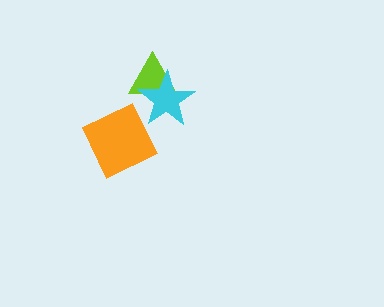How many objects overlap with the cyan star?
2 objects overlap with the cyan star.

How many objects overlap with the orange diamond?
1 object overlaps with the orange diamond.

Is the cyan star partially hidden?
Yes, it is partially covered by another shape.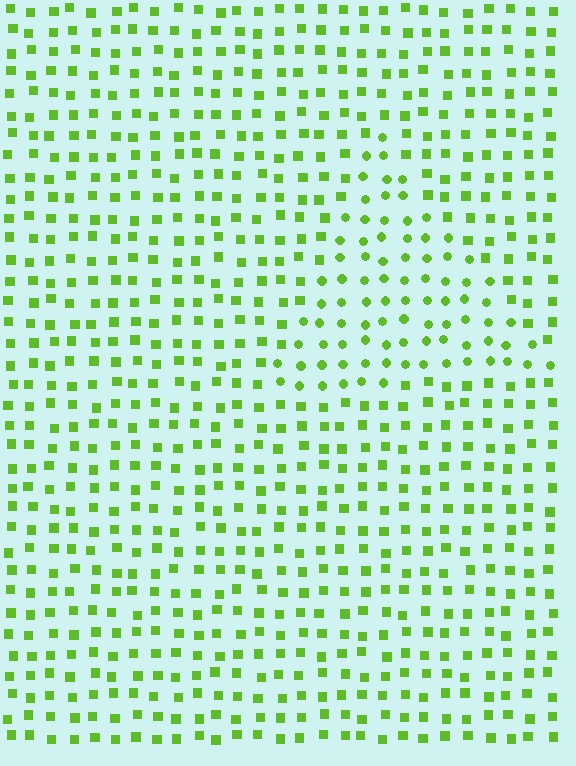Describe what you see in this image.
The image is filled with small lime elements arranged in a uniform grid. A triangle-shaped region contains circles, while the surrounding area contains squares. The boundary is defined purely by the change in element shape.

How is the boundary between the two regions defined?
The boundary is defined by a change in element shape: circles inside vs. squares outside. All elements share the same color and spacing.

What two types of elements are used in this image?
The image uses circles inside the triangle region and squares outside it.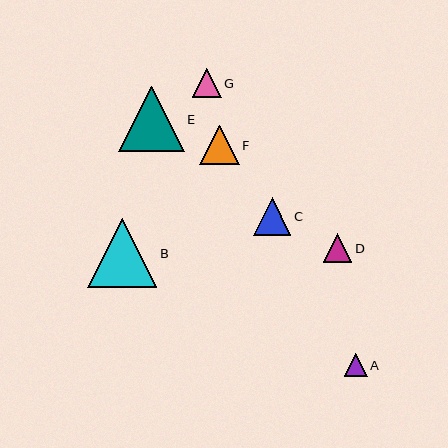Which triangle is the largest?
Triangle B is the largest with a size of approximately 69 pixels.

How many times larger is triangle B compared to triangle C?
Triangle B is approximately 1.8 times the size of triangle C.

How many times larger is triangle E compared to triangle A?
Triangle E is approximately 2.9 times the size of triangle A.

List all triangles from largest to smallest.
From largest to smallest: B, E, F, C, G, D, A.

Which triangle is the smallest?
Triangle A is the smallest with a size of approximately 23 pixels.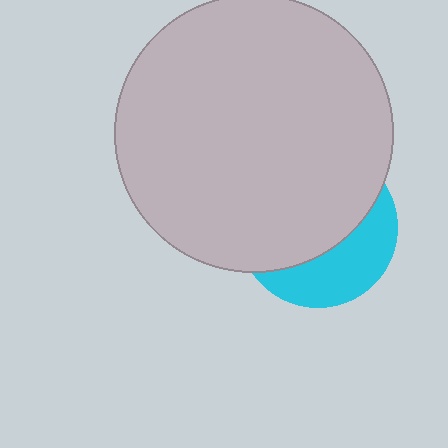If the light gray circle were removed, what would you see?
You would see the complete cyan circle.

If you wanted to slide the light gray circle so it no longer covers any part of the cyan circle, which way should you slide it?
Slide it up — that is the most direct way to separate the two shapes.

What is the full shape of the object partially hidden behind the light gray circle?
The partially hidden object is a cyan circle.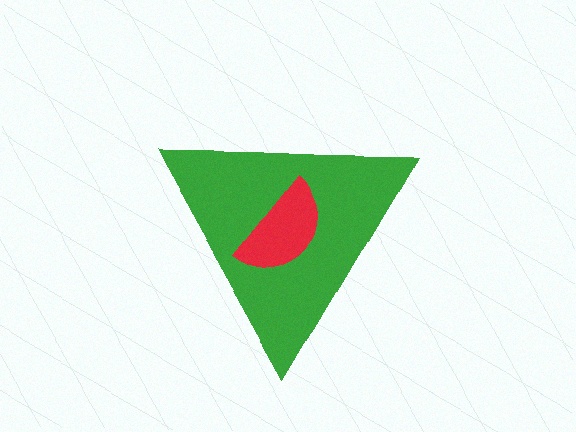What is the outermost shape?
The green triangle.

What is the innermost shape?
The red semicircle.